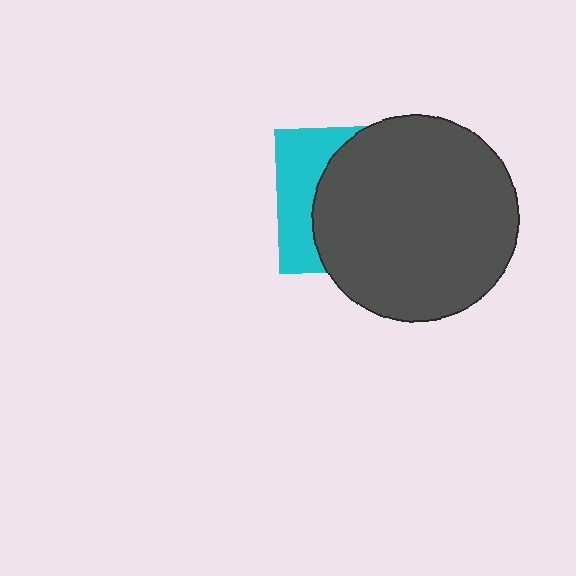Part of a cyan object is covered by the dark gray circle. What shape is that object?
It is a square.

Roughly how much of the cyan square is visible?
A small part of it is visible (roughly 32%).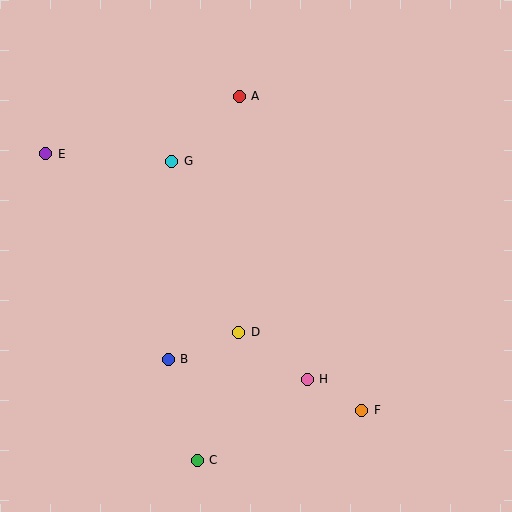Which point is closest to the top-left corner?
Point E is closest to the top-left corner.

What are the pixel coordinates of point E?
Point E is at (46, 154).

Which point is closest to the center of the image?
Point D at (239, 332) is closest to the center.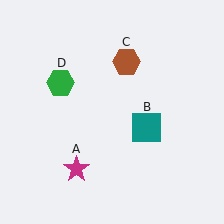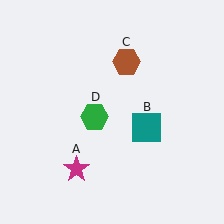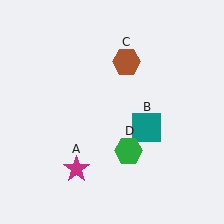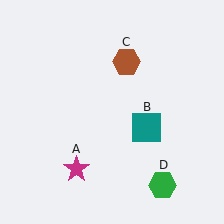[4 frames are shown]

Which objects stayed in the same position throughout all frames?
Magenta star (object A) and teal square (object B) and brown hexagon (object C) remained stationary.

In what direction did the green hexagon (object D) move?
The green hexagon (object D) moved down and to the right.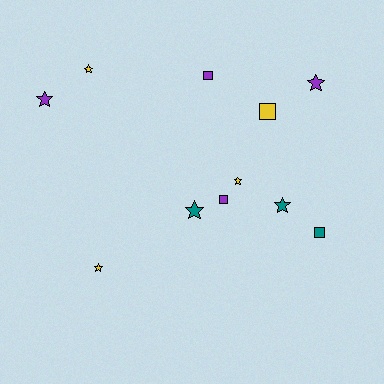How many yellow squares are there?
There is 1 yellow square.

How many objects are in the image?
There are 11 objects.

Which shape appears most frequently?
Star, with 7 objects.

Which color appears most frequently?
Purple, with 4 objects.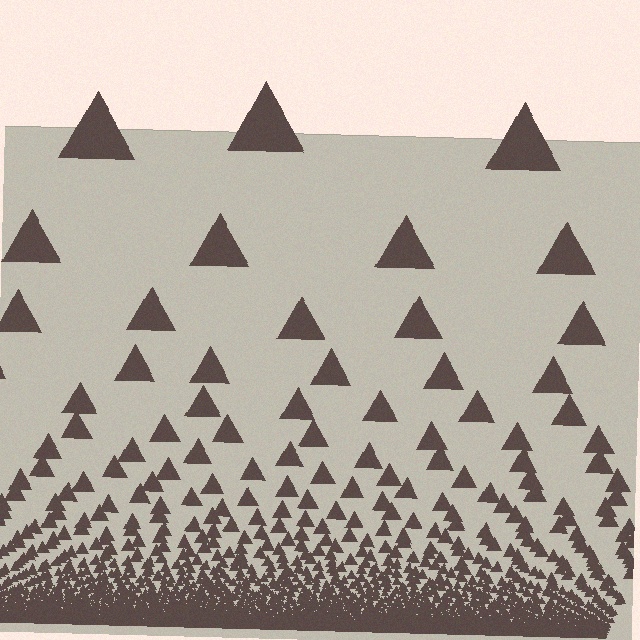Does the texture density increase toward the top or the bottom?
Density increases toward the bottom.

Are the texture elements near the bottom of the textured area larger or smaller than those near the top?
Smaller. The gradient is inverted — elements near the bottom are smaller and denser.